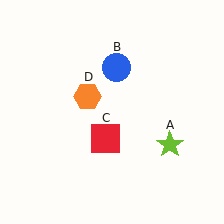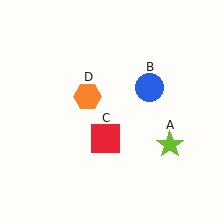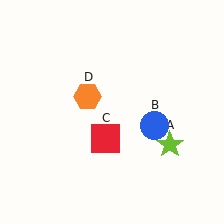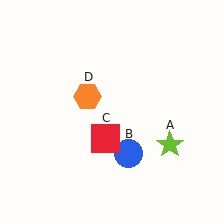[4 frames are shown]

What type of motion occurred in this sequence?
The blue circle (object B) rotated clockwise around the center of the scene.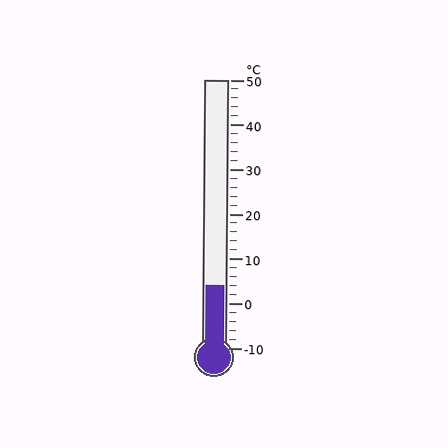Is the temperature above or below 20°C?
The temperature is below 20°C.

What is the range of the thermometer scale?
The thermometer scale ranges from -10°C to 50°C.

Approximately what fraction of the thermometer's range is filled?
The thermometer is filled to approximately 25% of its range.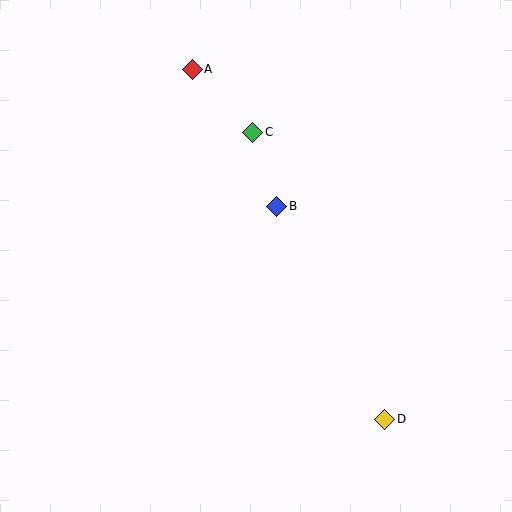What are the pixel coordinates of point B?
Point B is at (277, 206).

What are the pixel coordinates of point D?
Point D is at (385, 419).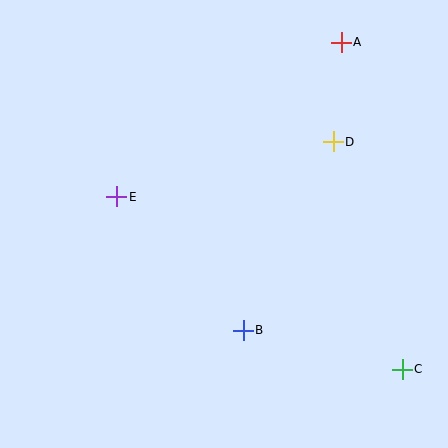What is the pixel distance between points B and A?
The distance between B and A is 304 pixels.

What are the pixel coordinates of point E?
Point E is at (117, 197).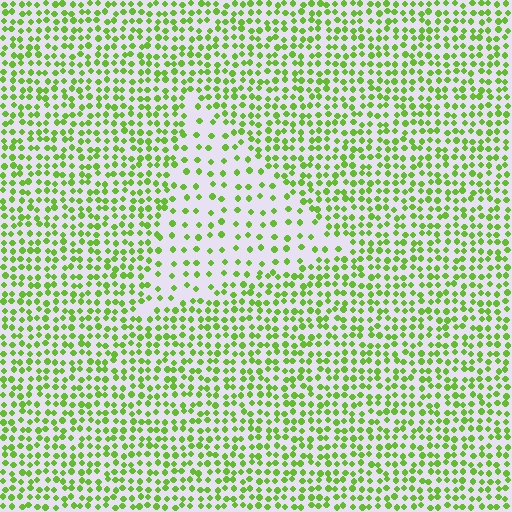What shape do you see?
I see a triangle.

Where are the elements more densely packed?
The elements are more densely packed outside the triangle boundary.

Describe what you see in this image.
The image contains small lime elements arranged at two different densities. A triangle-shaped region is visible where the elements are less densely packed than the surrounding area.